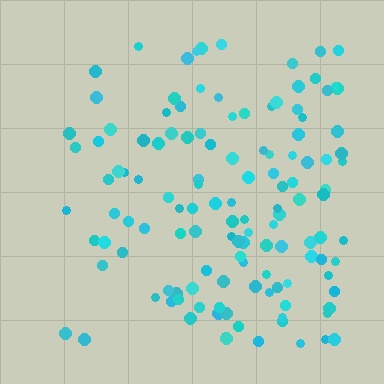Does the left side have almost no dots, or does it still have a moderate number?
Still a moderate number, just noticeably fewer than the right.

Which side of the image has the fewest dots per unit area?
The left.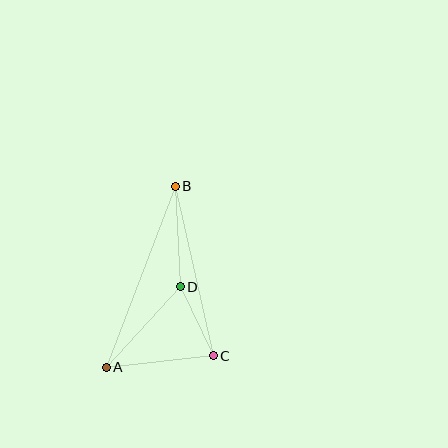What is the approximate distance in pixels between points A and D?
The distance between A and D is approximately 109 pixels.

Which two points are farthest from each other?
Points A and B are farthest from each other.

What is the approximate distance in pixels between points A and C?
The distance between A and C is approximately 108 pixels.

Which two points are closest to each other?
Points C and D are closest to each other.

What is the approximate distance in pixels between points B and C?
The distance between B and C is approximately 174 pixels.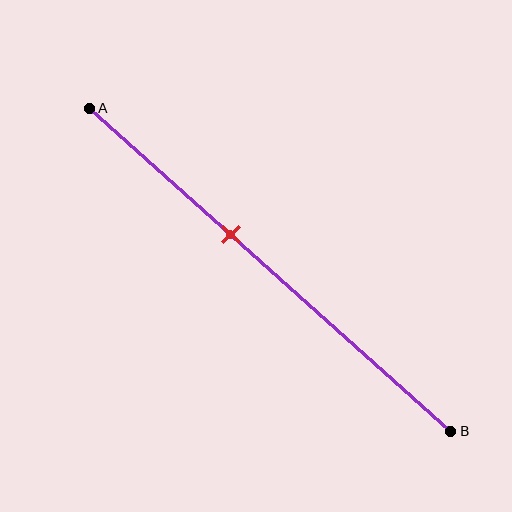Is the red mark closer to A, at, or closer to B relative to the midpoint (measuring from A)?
The red mark is closer to point A than the midpoint of segment AB.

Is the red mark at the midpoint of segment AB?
No, the mark is at about 40% from A, not at the 50% midpoint.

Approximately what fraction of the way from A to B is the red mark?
The red mark is approximately 40% of the way from A to B.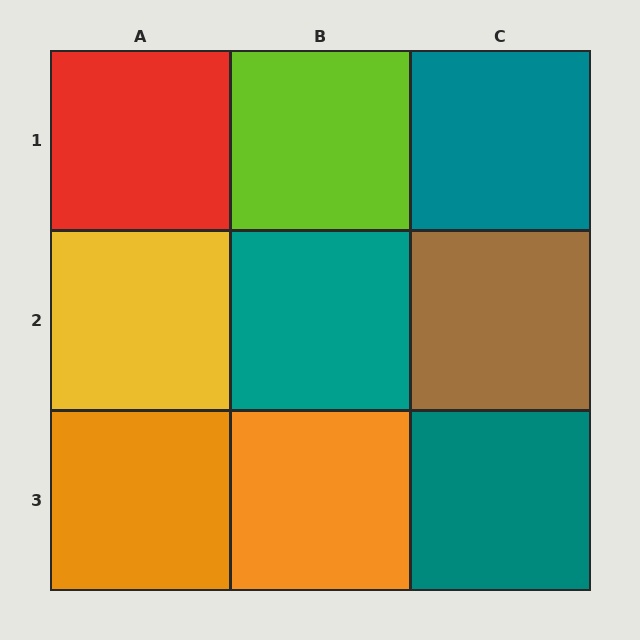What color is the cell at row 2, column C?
Brown.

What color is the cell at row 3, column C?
Teal.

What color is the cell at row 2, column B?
Teal.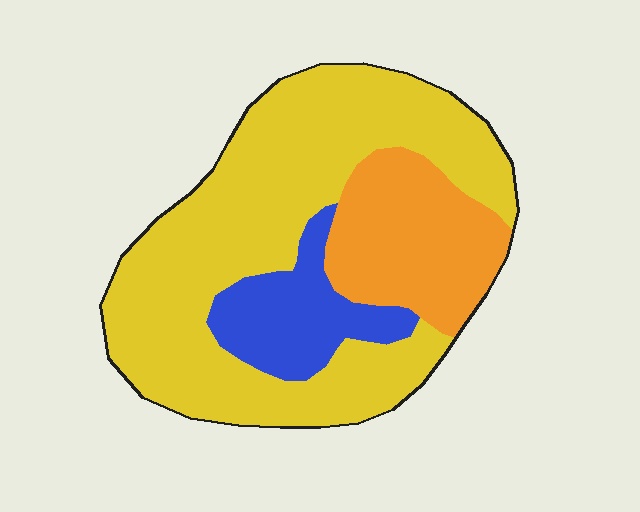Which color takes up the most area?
Yellow, at roughly 65%.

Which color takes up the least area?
Blue, at roughly 15%.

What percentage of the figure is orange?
Orange takes up about one fifth (1/5) of the figure.